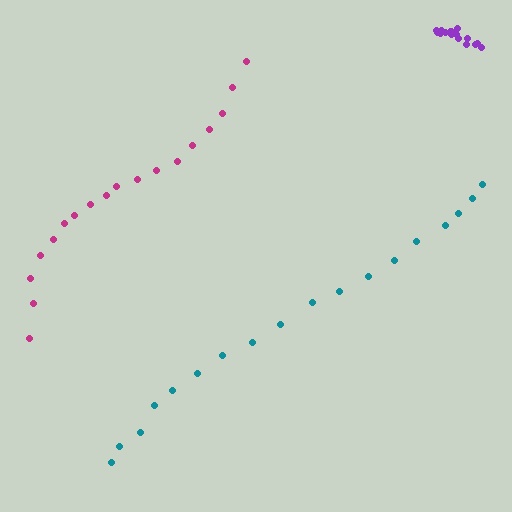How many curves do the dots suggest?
There are 3 distinct paths.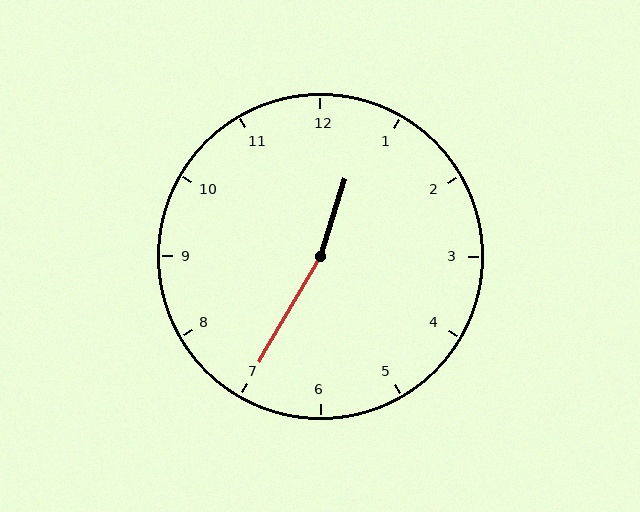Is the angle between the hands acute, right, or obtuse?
It is obtuse.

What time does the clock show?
12:35.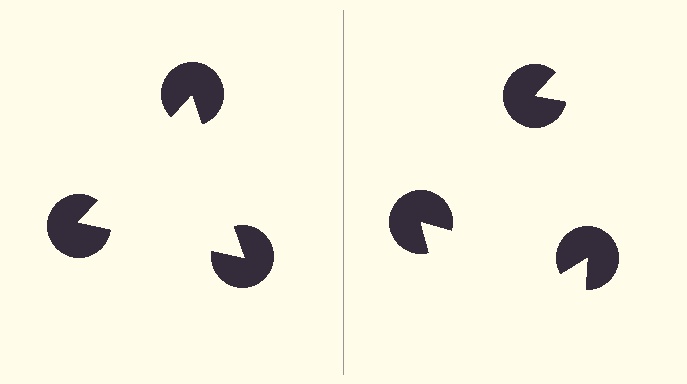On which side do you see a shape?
An illusory triangle appears on the left side. On the right side the wedge cuts are rotated, so no coherent shape forms.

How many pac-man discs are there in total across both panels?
6 — 3 on each side.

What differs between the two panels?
The pac-man discs are positioned identically on both sides; only the wedge orientations differ. On the left they align to a triangle; on the right they are misaligned.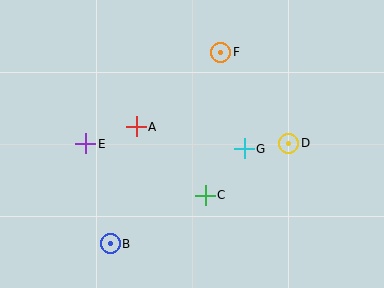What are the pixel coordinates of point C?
Point C is at (205, 195).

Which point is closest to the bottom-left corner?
Point B is closest to the bottom-left corner.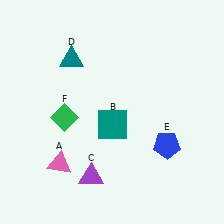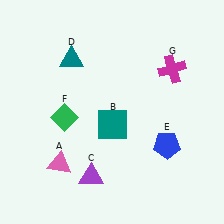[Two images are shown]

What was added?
A magenta cross (G) was added in Image 2.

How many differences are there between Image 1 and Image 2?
There is 1 difference between the two images.